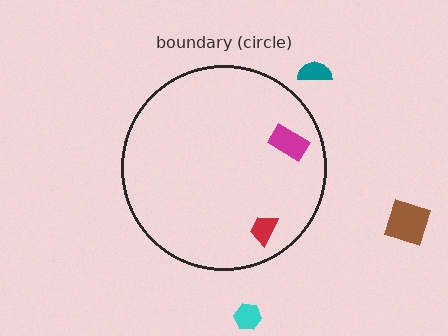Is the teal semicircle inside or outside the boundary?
Outside.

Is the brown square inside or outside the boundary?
Outside.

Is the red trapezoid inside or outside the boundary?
Inside.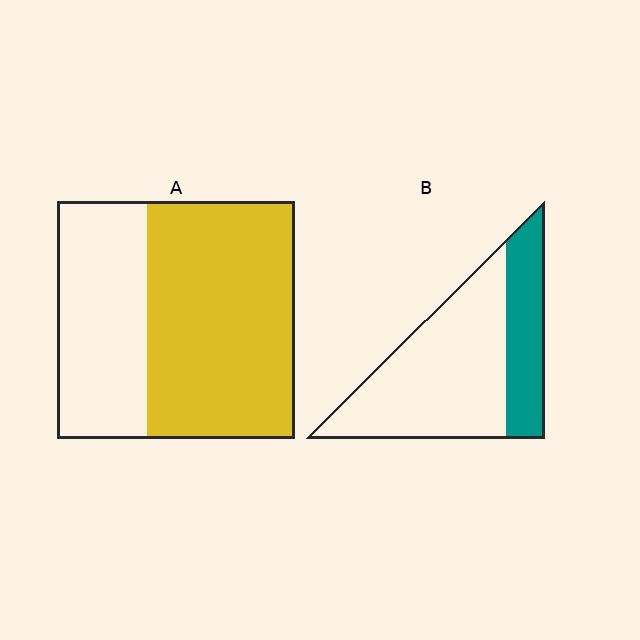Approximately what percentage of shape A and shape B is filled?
A is approximately 60% and B is approximately 30%.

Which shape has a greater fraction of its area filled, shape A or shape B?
Shape A.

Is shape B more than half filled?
No.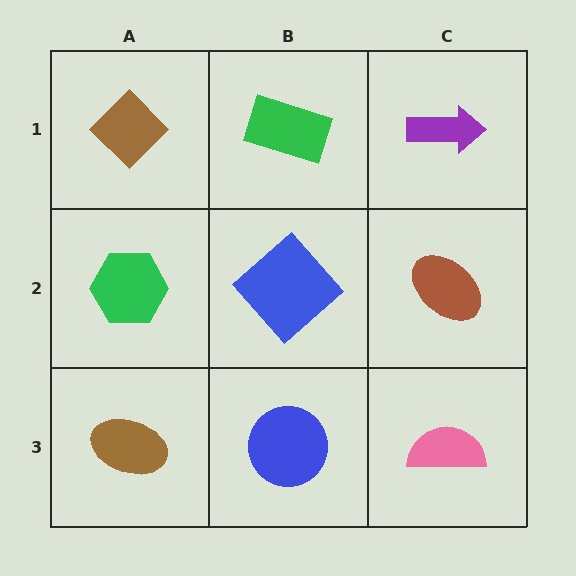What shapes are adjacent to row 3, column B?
A blue diamond (row 2, column B), a brown ellipse (row 3, column A), a pink semicircle (row 3, column C).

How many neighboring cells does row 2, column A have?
3.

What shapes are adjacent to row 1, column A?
A green hexagon (row 2, column A), a green rectangle (row 1, column B).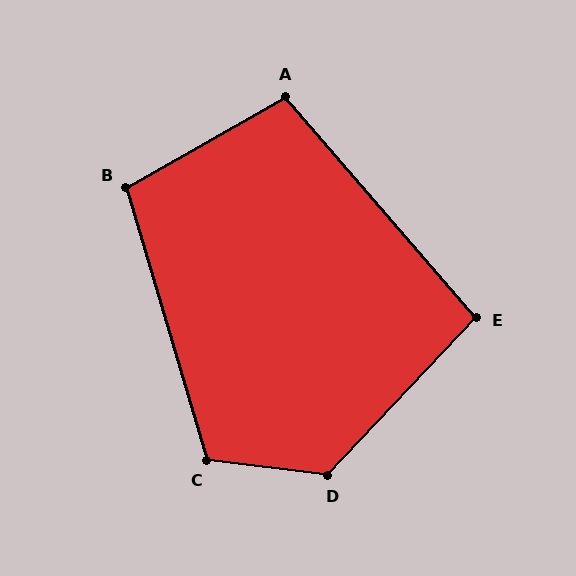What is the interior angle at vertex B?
Approximately 103 degrees (obtuse).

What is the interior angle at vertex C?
Approximately 113 degrees (obtuse).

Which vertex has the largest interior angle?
D, at approximately 127 degrees.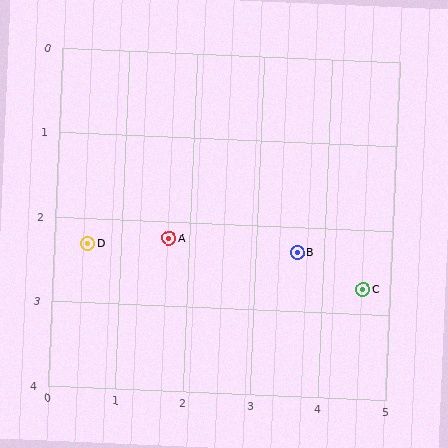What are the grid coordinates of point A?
Point A is at approximately (1.7, 2.2).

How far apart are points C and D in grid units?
Points C and D are about 4.1 grid units apart.